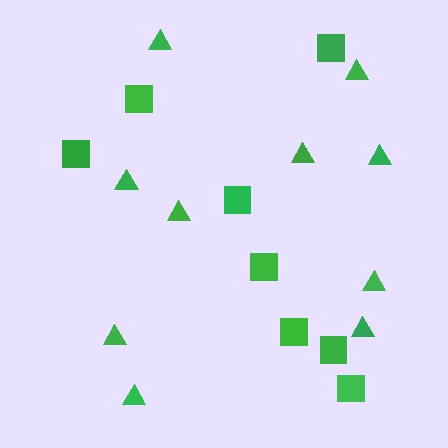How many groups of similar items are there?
There are 2 groups: one group of squares (8) and one group of triangles (10).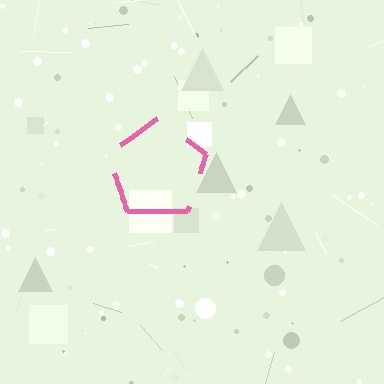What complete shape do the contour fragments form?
The contour fragments form a pentagon.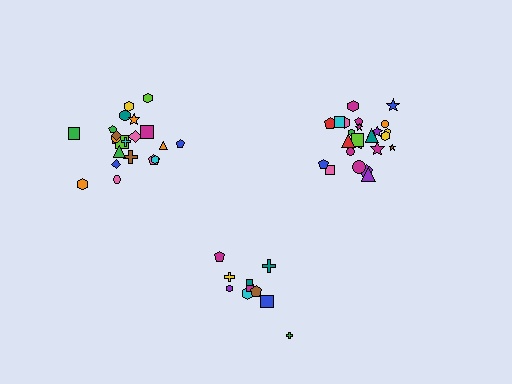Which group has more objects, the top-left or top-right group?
The top-right group.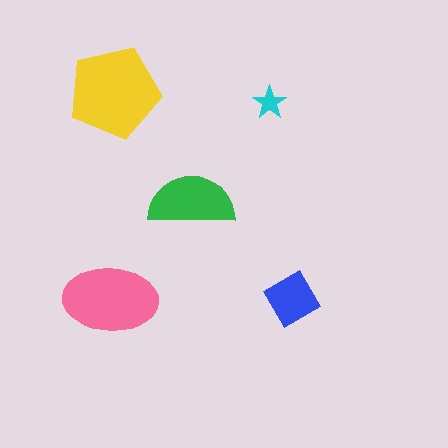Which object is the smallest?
The cyan star.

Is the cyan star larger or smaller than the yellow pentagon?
Smaller.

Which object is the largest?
The yellow pentagon.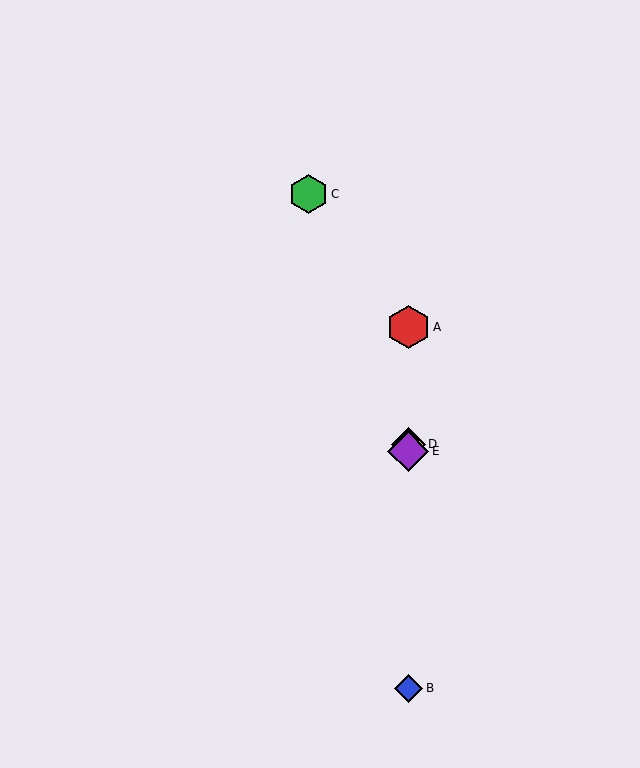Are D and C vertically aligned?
No, D is at x≈408 and C is at x≈309.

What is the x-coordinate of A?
Object A is at x≈408.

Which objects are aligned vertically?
Objects A, B, D, E are aligned vertically.